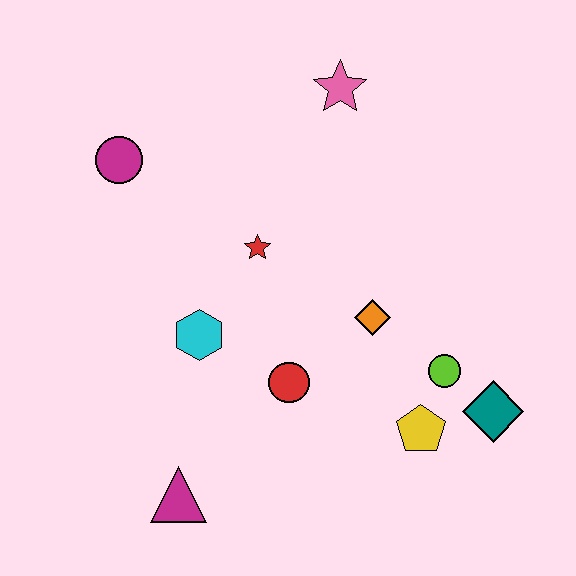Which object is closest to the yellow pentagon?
The lime circle is closest to the yellow pentagon.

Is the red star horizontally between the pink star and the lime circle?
No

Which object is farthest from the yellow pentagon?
The magenta circle is farthest from the yellow pentagon.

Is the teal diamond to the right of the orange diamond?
Yes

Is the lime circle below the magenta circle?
Yes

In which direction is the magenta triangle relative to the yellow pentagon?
The magenta triangle is to the left of the yellow pentagon.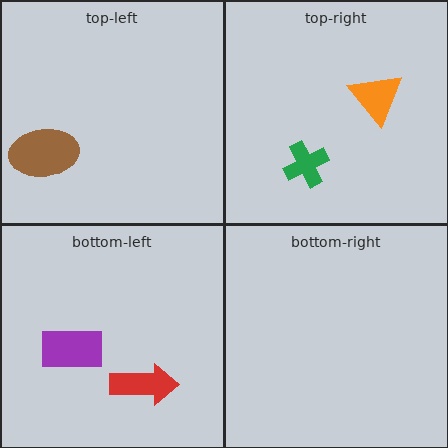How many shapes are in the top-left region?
1.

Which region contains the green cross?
The top-right region.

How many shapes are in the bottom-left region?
2.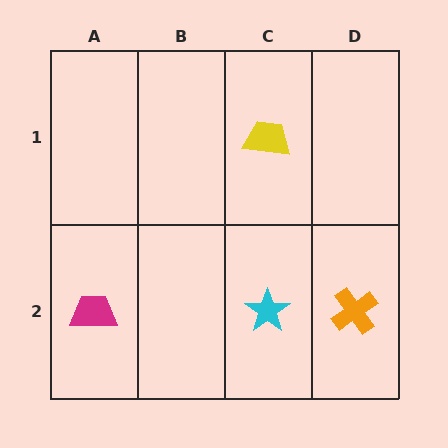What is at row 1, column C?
A yellow trapezoid.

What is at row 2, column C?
A cyan star.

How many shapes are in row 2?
3 shapes.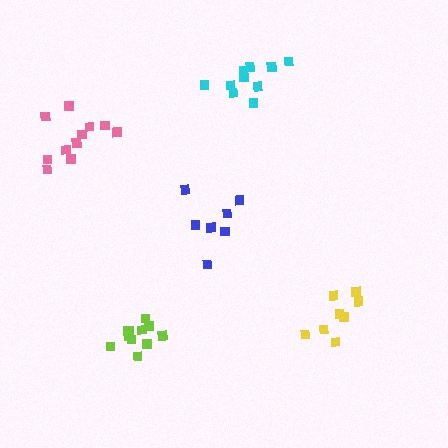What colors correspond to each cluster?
The clusters are colored: lime, cyan, blue, pink, yellow.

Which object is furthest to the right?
The yellow cluster is rightmost.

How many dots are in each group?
Group 1: 11 dots, Group 2: 10 dots, Group 3: 7 dots, Group 4: 11 dots, Group 5: 8 dots (47 total).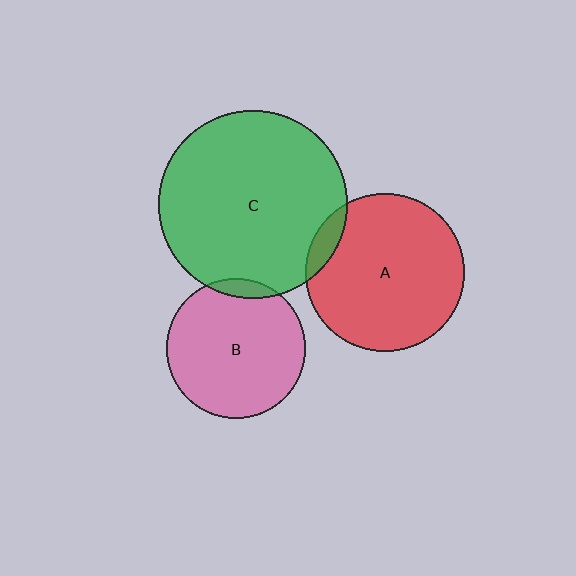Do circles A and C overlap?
Yes.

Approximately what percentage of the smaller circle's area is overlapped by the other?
Approximately 10%.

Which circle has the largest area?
Circle C (green).